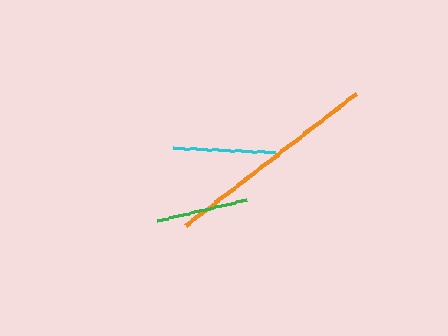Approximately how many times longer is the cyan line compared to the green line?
The cyan line is approximately 1.1 times the length of the green line.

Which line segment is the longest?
The orange line is the longest at approximately 215 pixels.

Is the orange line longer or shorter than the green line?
The orange line is longer than the green line.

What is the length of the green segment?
The green segment is approximately 91 pixels long.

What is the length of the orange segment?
The orange segment is approximately 215 pixels long.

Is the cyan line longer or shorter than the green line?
The cyan line is longer than the green line.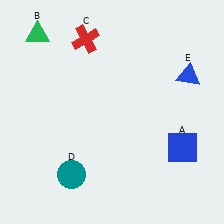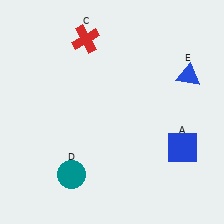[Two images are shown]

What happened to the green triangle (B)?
The green triangle (B) was removed in Image 2. It was in the top-left area of Image 1.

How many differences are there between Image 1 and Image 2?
There is 1 difference between the two images.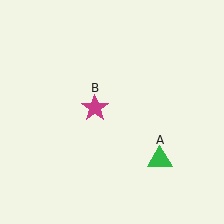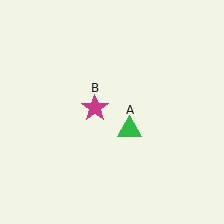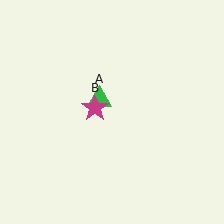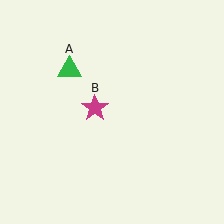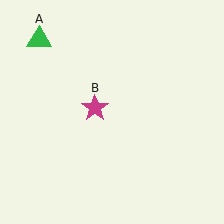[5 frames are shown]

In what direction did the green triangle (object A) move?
The green triangle (object A) moved up and to the left.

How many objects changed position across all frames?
1 object changed position: green triangle (object A).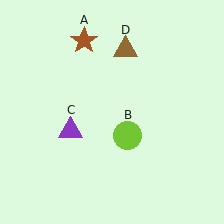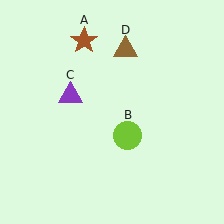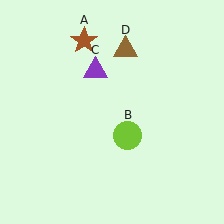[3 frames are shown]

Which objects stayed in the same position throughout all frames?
Brown star (object A) and lime circle (object B) and brown triangle (object D) remained stationary.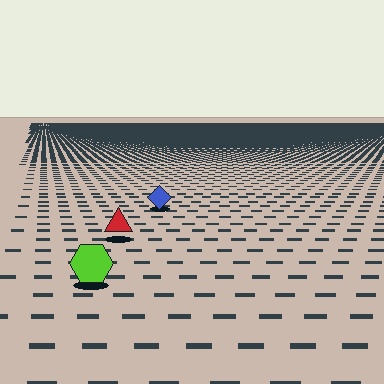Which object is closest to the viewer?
The lime hexagon is closest. The texture marks near it are larger and more spread out.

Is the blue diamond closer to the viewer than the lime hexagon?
No. The lime hexagon is closer — you can tell from the texture gradient: the ground texture is coarser near it.